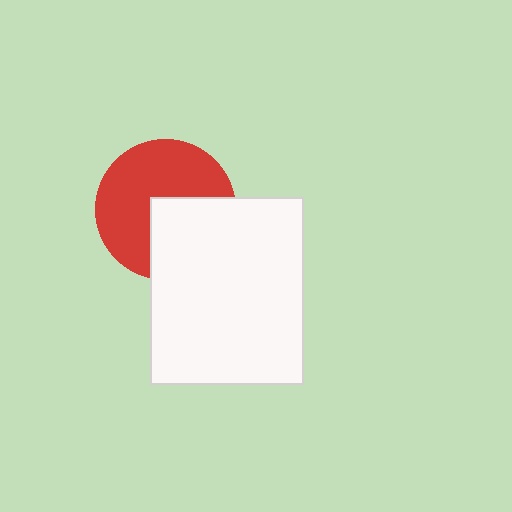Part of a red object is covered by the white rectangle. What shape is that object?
It is a circle.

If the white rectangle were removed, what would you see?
You would see the complete red circle.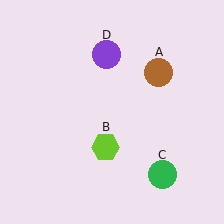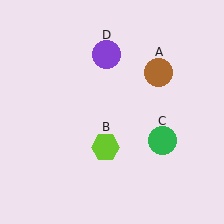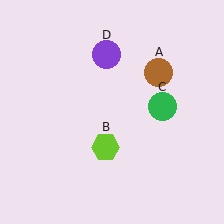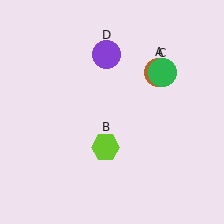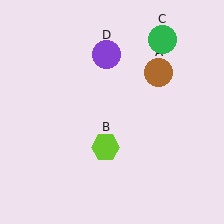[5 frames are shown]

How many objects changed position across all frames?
1 object changed position: green circle (object C).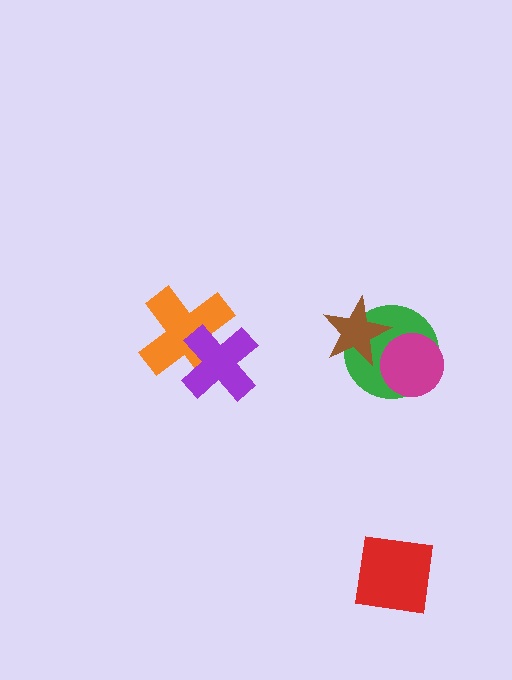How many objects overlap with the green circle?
2 objects overlap with the green circle.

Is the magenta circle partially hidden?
No, no other shape covers it.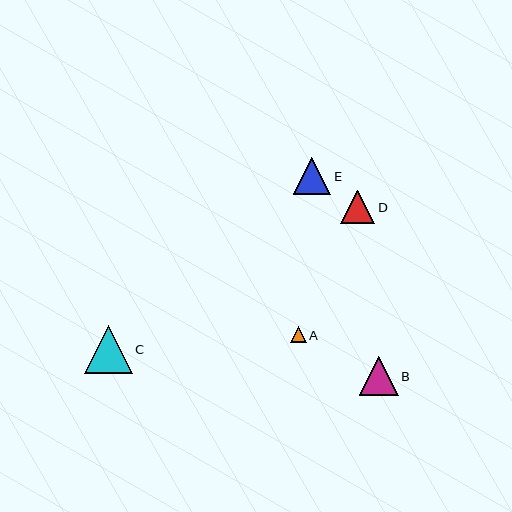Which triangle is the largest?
Triangle C is the largest with a size of approximately 48 pixels.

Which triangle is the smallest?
Triangle A is the smallest with a size of approximately 16 pixels.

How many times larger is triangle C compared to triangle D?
Triangle C is approximately 1.4 times the size of triangle D.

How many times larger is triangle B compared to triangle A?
Triangle B is approximately 2.4 times the size of triangle A.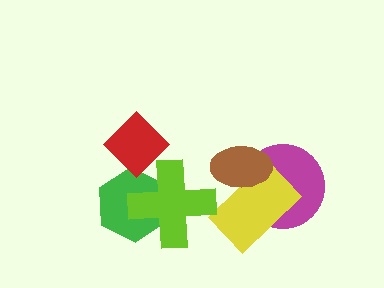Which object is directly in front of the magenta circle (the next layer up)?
The yellow rectangle is directly in front of the magenta circle.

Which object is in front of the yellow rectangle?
The brown ellipse is in front of the yellow rectangle.